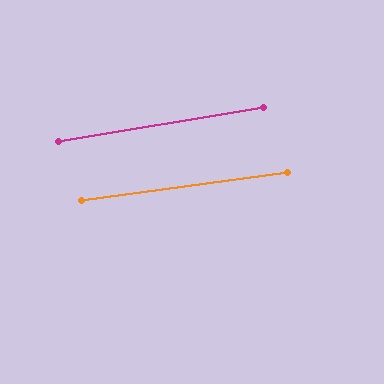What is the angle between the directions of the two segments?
Approximately 2 degrees.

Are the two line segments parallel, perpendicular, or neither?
Parallel — their directions differ by only 1.6°.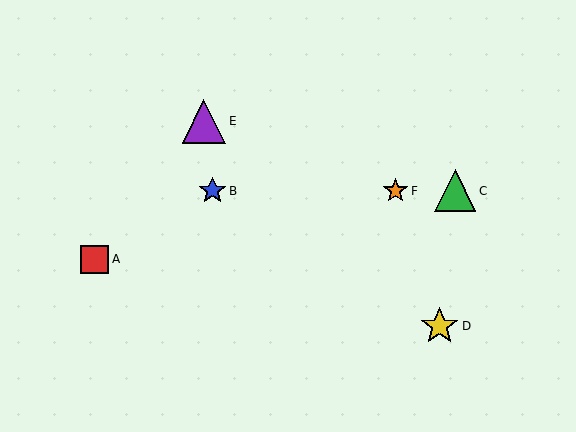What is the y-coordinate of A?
Object A is at y≈259.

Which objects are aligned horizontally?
Objects B, C, F are aligned horizontally.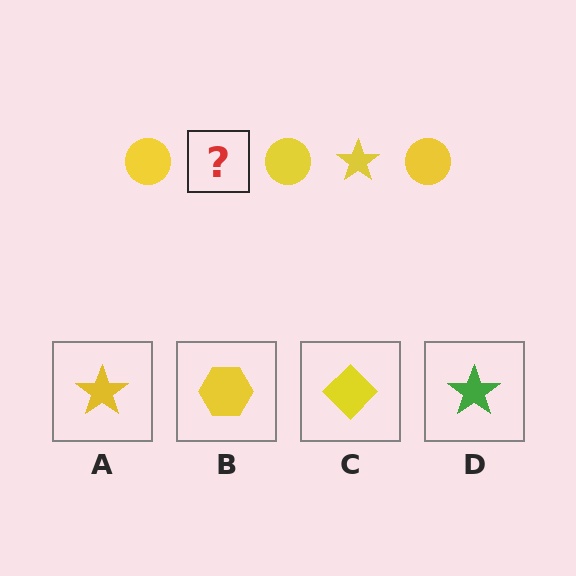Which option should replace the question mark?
Option A.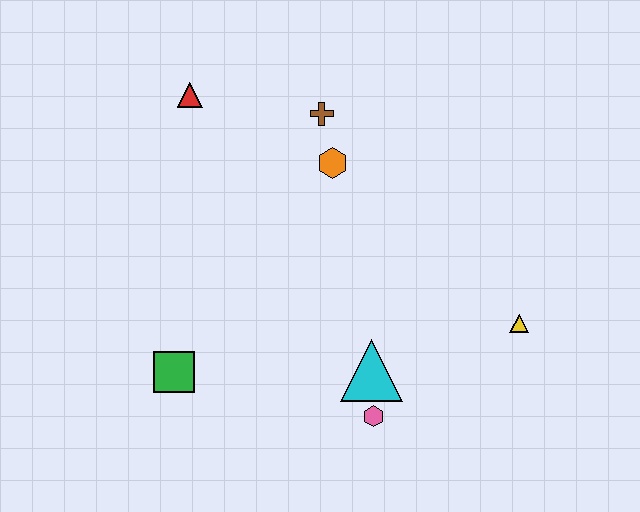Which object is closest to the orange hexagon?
The brown cross is closest to the orange hexagon.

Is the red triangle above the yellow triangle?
Yes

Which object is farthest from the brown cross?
The pink hexagon is farthest from the brown cross.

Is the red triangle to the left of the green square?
No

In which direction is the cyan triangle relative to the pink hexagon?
The cyan triangle is above the pink hexagon.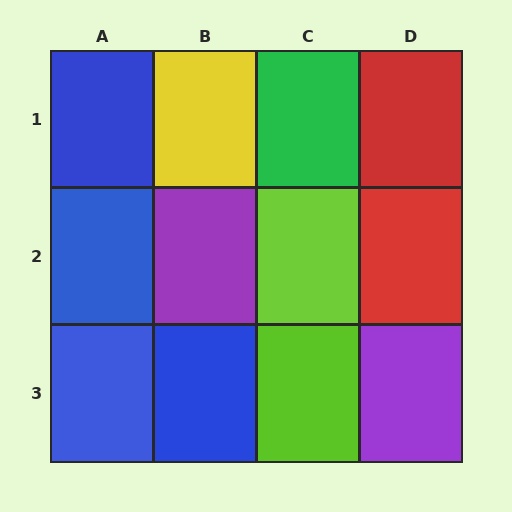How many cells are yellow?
1 cell is yellow.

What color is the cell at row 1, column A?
Blue.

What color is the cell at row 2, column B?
Purple.